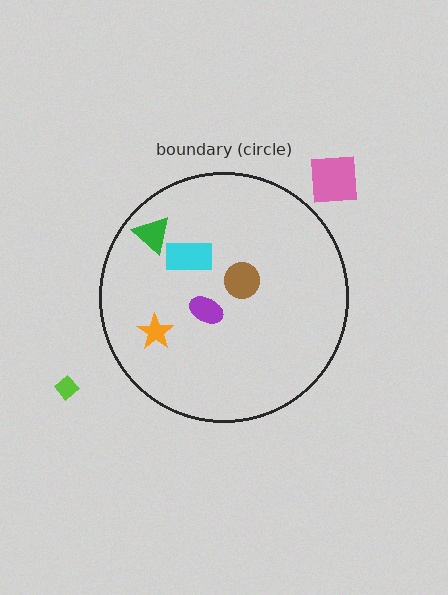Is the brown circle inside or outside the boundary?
Inside.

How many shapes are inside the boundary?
5 inside, 2 outside.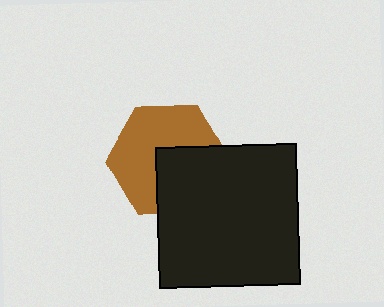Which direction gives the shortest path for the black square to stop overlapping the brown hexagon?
Moving toward the lower-right gives the shortest separation.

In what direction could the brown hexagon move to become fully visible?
The brown hexagon could move toward the upper-left. That would shift it out from behind the black square entirely.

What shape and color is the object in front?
The object in front is a black square.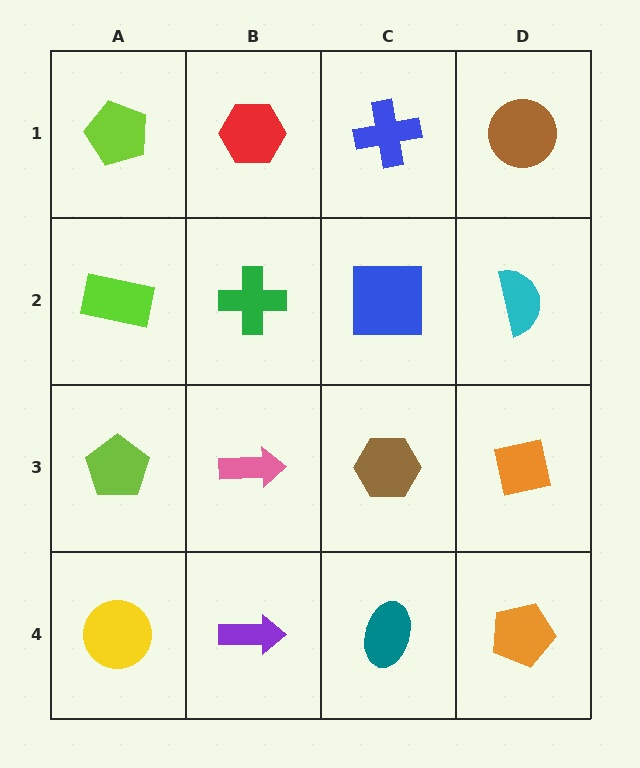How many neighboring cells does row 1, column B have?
3.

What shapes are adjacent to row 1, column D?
A cyan semicircle (row 2, column D), a blue cross (row 1, column C).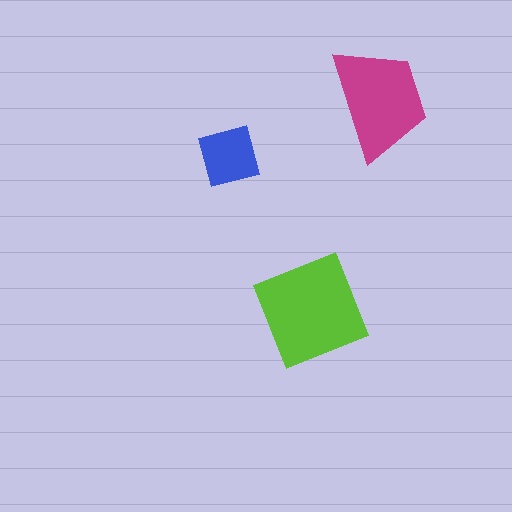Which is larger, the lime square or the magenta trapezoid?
The lime square.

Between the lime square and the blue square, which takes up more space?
The lime square.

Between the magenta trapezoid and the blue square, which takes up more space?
The magenta trapezoid.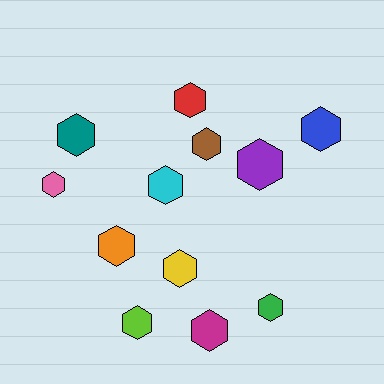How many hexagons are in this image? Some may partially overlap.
There are 12 hexagons.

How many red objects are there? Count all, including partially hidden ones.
There is 1 red object.